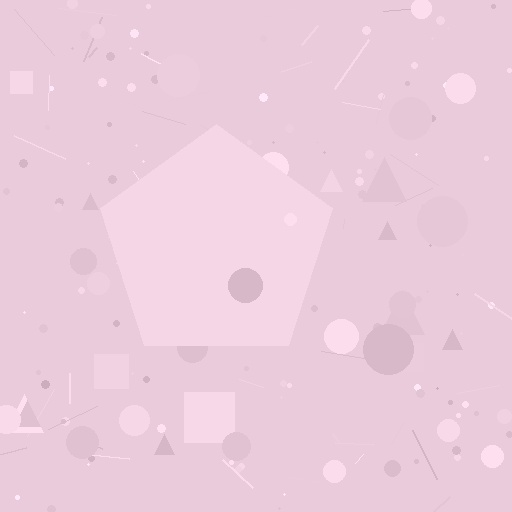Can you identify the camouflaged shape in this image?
The camouflaged shape is a pentagon.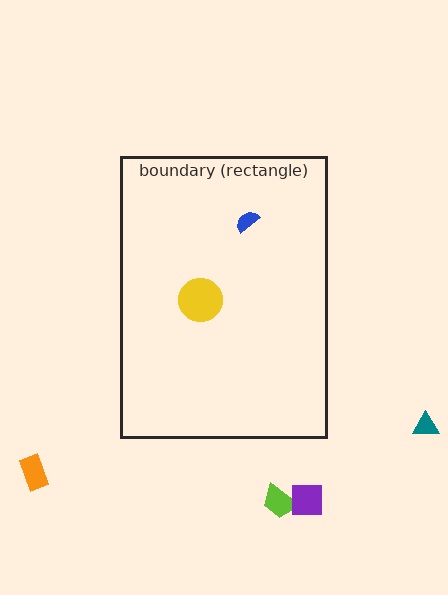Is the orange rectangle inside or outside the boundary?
Outside.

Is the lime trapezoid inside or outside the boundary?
Outside.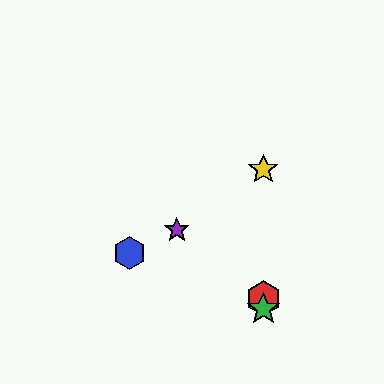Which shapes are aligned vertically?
The red hexagon, the green star, the yellow star are aligned vertically.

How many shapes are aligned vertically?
3 shapes (the red hexagon, the green star, the yellow star) are aligned vertically.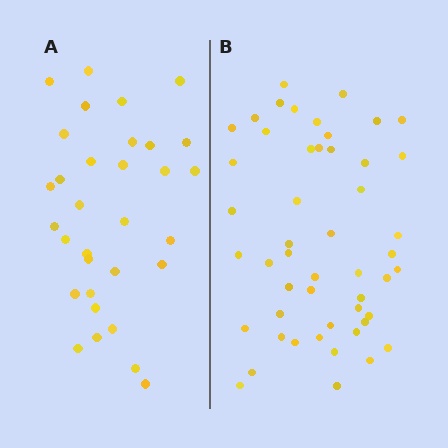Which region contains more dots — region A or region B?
Region B (the right region) has more dots.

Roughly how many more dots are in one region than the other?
Region B has approximately 20 more dots than region A.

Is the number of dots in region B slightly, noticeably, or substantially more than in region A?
Region B has substantially more. The ratio is roughly 1.6 to 1.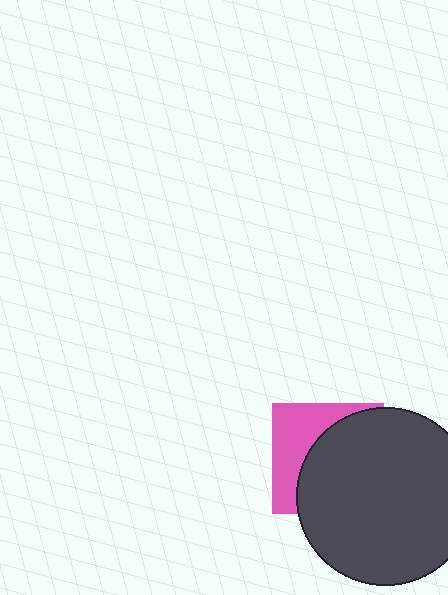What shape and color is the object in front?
The object in front is a dark gray circle.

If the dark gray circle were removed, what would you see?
You would see the complete pink square.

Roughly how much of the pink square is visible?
A small part of it is visible (roughly 39%).